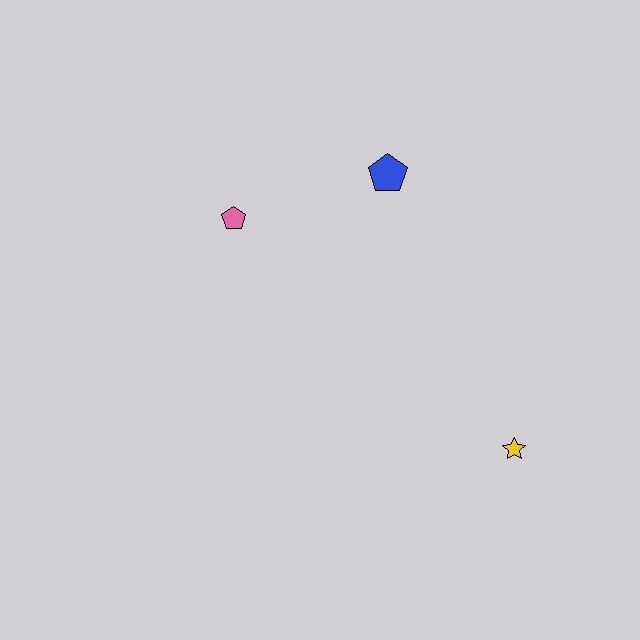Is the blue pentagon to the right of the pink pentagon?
Yes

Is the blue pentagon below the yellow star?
No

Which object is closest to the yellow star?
The blue pentagon is closest to the yellow star.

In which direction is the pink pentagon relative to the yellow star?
The pink pentagon is to the left of the yellow star.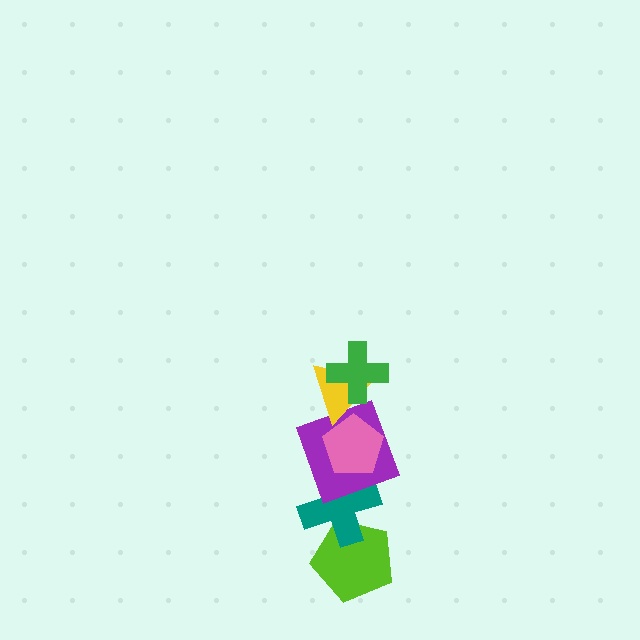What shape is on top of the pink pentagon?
The yellow triangle is on top of the pink pentagon.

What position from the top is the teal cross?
The teal cross is 5th from the top.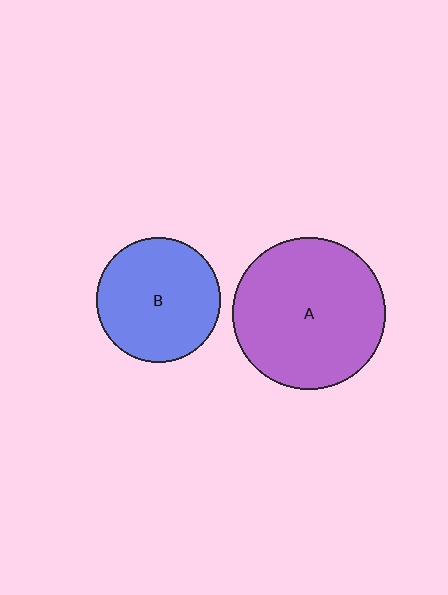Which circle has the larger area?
Circle A (purple).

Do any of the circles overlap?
No, none of the circles overlap.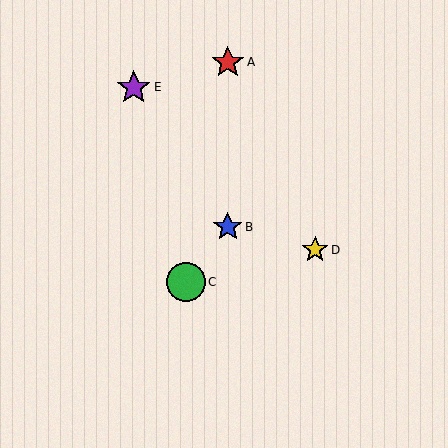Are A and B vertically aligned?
Yes, both are at x≈228.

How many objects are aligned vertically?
2 objects (A, B) are aligned vertically.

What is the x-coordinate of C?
Object C is at x≈186.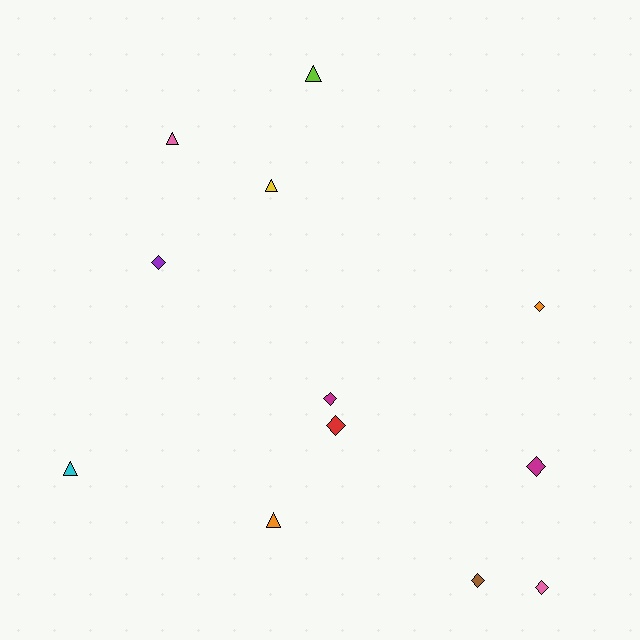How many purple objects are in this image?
There is 1 purple object.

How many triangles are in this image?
There are 5 triangles.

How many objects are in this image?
There are 12 objects.